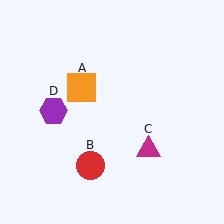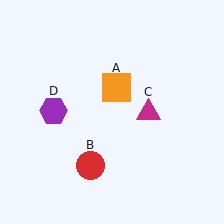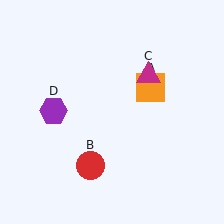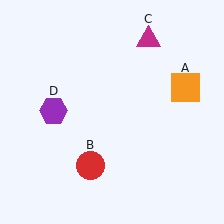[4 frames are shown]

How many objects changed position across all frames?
2 objects changed position: orange square (object A), magenta triangle (object C).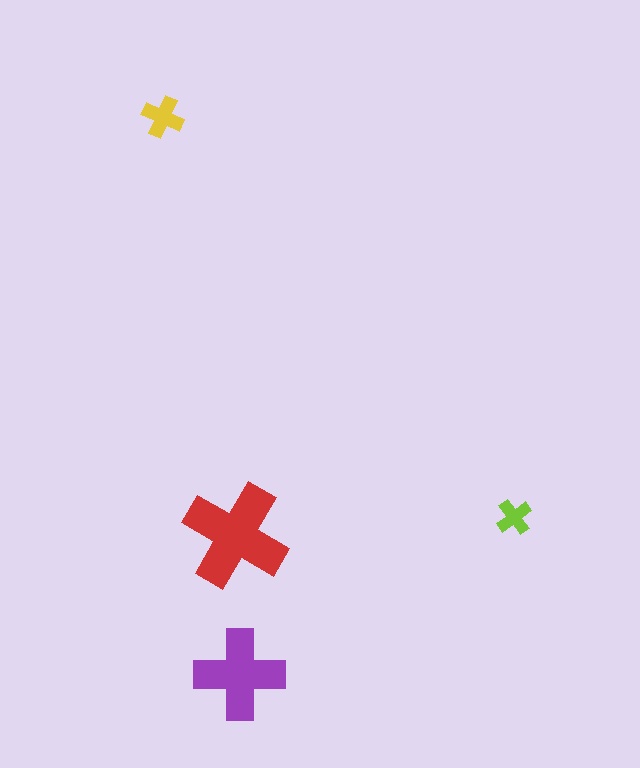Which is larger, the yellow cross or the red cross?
The red one.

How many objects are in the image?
There are 4 objects in the image.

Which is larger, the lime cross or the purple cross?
The purple one.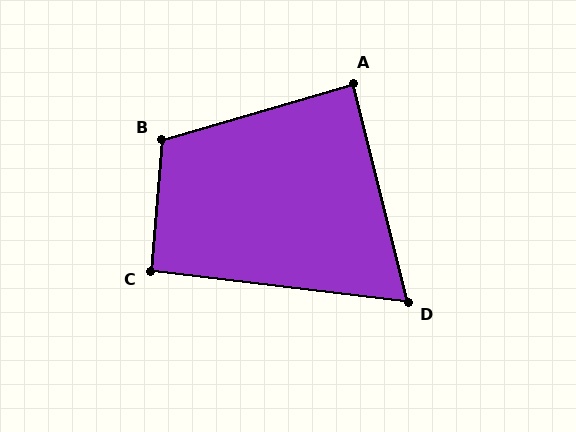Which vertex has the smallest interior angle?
D, at approximately 69 degrees.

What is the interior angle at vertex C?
Approximately 92 degrees (approximately right).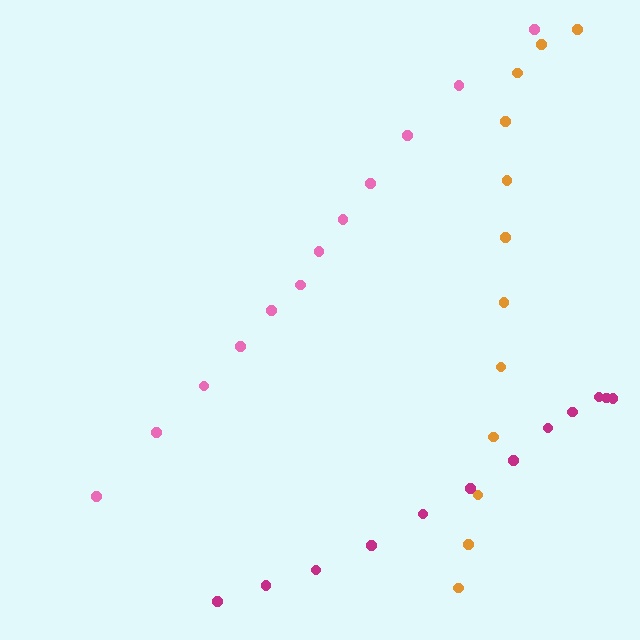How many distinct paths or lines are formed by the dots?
There are 3 distinct paths.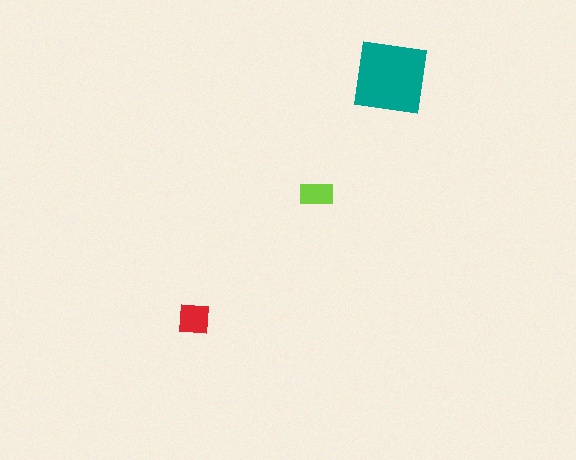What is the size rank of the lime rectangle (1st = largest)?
3rd.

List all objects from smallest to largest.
The lime rectangle, the red square, the teal square.